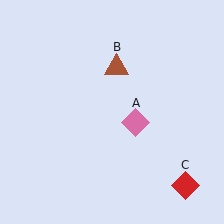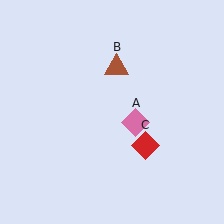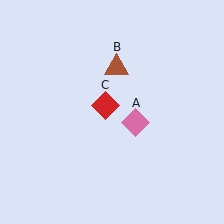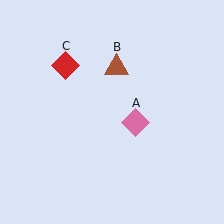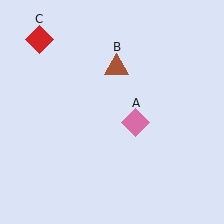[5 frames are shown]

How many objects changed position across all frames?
1 object changed position: red diamond (object C).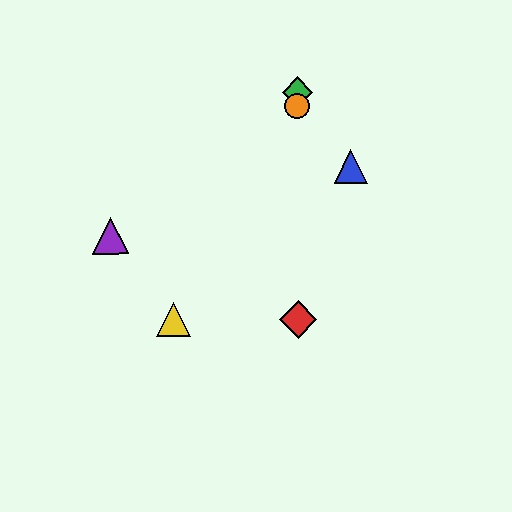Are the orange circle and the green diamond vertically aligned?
Yes, both are at x≈298.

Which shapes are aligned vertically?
The red diamond, the green diamond, the orange circle are aligned vertically.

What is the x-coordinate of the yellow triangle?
The yellow triangle is at x≈174.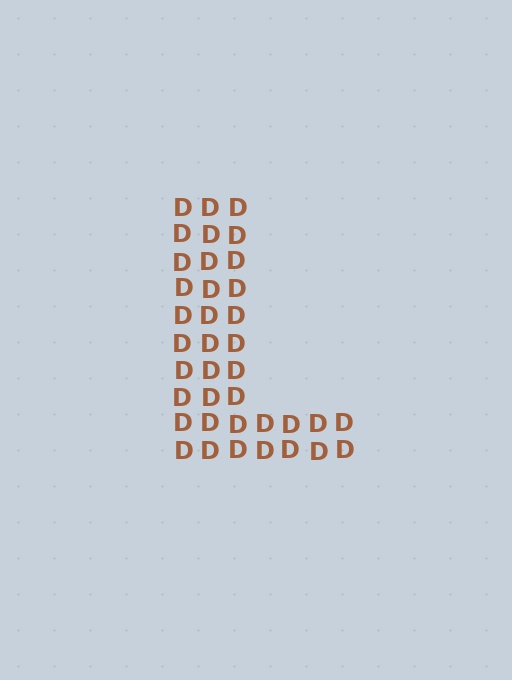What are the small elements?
The small elements are letter D's.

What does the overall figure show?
The overall figure shows the letter L.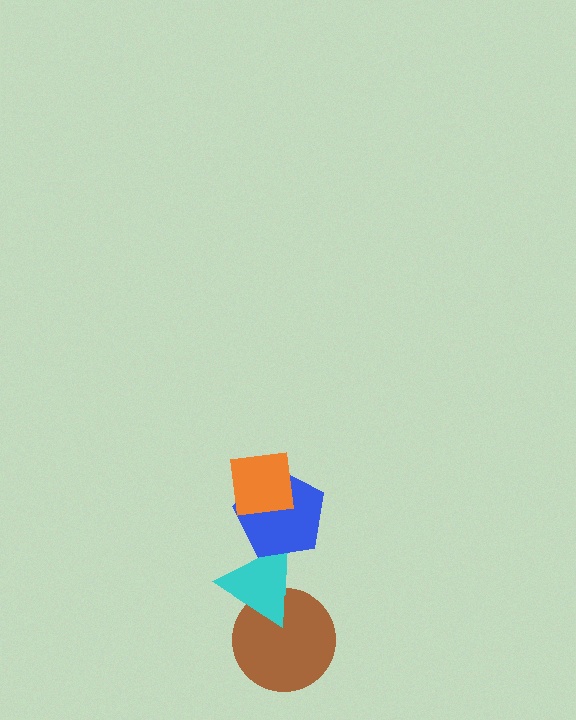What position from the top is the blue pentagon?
The blue pentagon is 2nd from the top.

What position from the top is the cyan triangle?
The cyan triangle is 3rd from the top.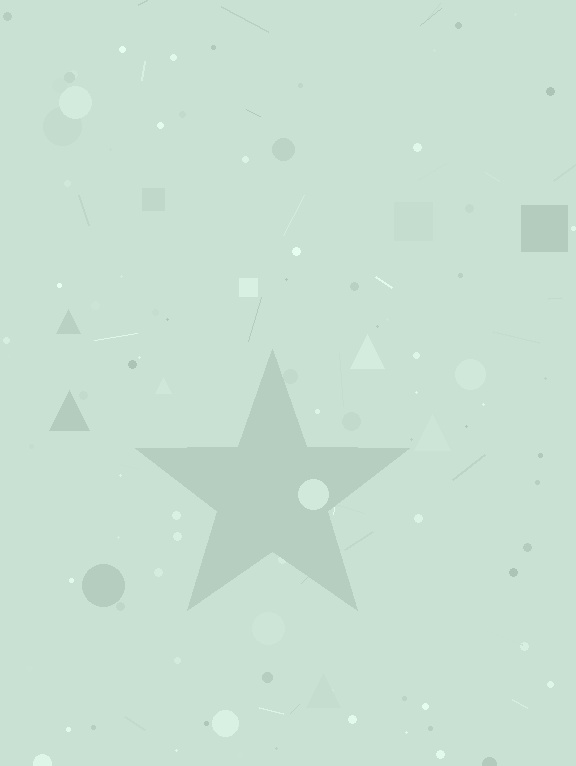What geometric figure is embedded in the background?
A star is embedded in the background.